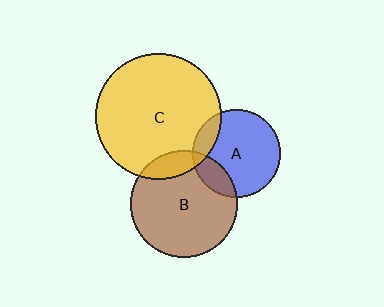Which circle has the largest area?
Circle C (yellow).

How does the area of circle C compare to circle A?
Approximately 2.0 times.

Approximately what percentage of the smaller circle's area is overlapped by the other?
Approximately 15%.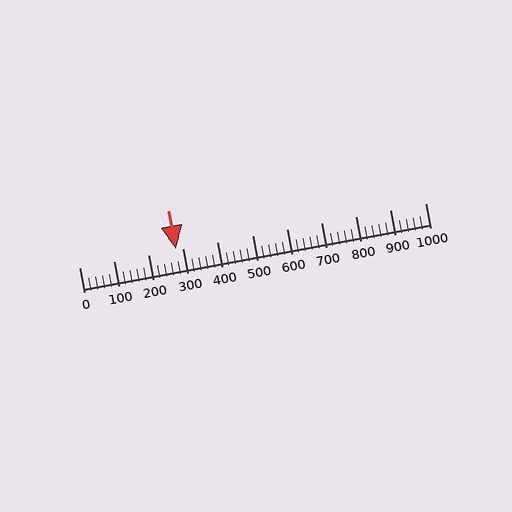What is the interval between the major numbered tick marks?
The major tick marks are spaced 100 units apart.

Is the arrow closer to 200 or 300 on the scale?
The arrow is closer to 300.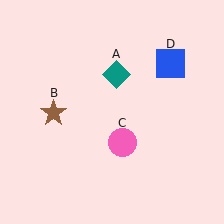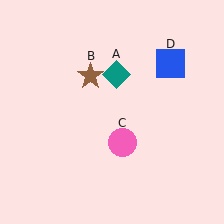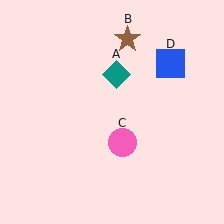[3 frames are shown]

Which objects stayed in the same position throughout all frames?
Teal diamond (object A) and pink circle (object C) and blue square (object D) remained stationary.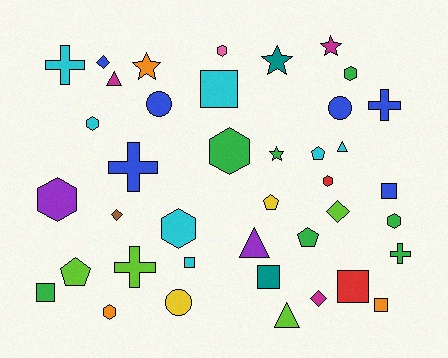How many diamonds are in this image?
There are 4 diamonds.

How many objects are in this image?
There are 40 objects.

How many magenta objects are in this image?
There are 3 magenta objects.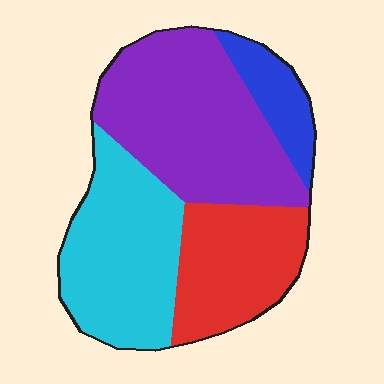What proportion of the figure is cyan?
Cyan takes up between a quarter and a half of the figure.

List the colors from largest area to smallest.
From largest to smallest: purple, cyan, red, blue.